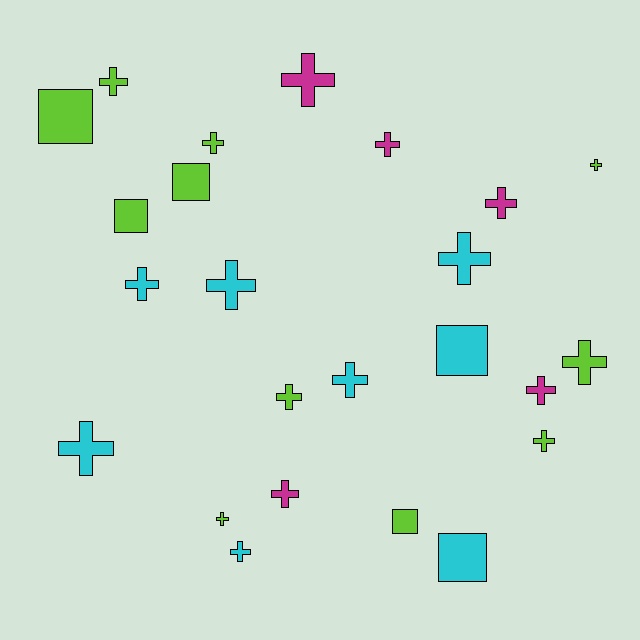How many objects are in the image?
There are 24 objects.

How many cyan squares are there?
There are 2 cyan squares.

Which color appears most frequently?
Lime, with 11 objects.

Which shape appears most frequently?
Cross, with 18 objects.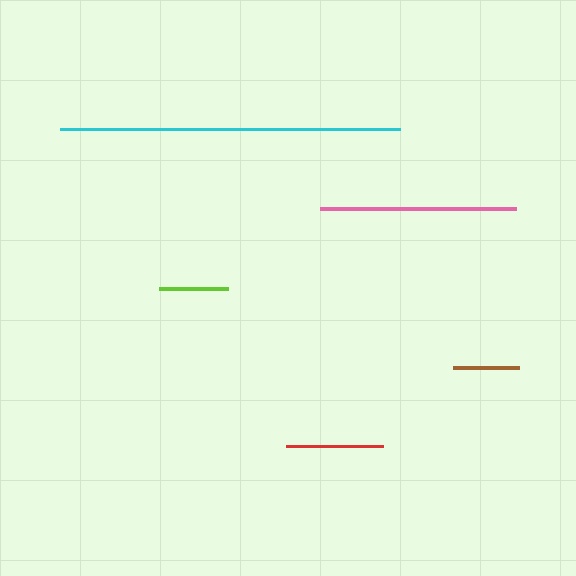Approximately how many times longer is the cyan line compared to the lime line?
The cyan line is approximately 5.0 times the length of the lime line.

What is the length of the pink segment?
The pink segment is approximately 196 pixels long.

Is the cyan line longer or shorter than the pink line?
The cyan line is longer than the pink line.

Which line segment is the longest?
The cyan line is the longest at approximately 340 pixels.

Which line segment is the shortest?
The brown line is the shortest at approximately 67 pixels.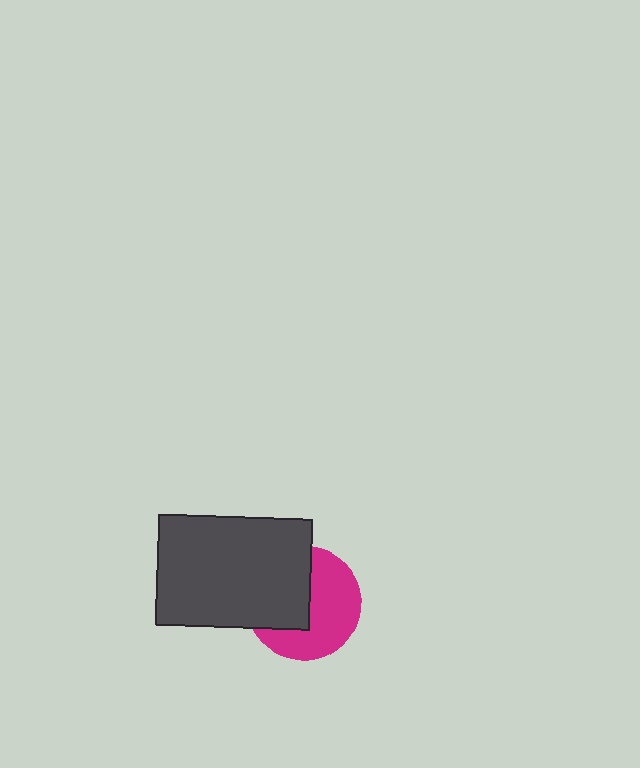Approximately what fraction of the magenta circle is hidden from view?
Roughly 45% of the magenta circle is hidden behind the dark gray rectangle.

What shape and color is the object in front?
The object in front is a dark gray rectangle.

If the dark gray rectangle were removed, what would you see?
You would see the complete magenta circle.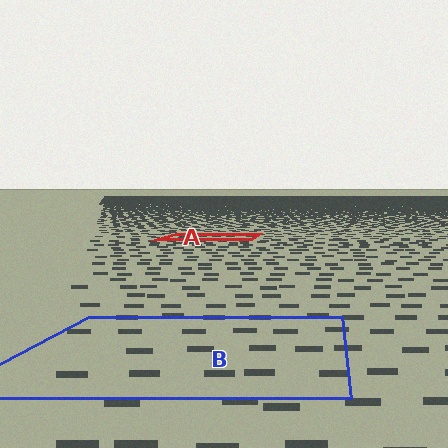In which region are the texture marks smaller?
The texture marks are smaller in region A, because it is farther away.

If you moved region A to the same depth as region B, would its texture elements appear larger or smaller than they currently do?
They would appear larger. At a closer depth, the same texture elements are projected at a bigger on-screen size.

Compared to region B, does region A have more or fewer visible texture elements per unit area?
Region A has more texture elements per unit area — they are packed more densely because it is farther away.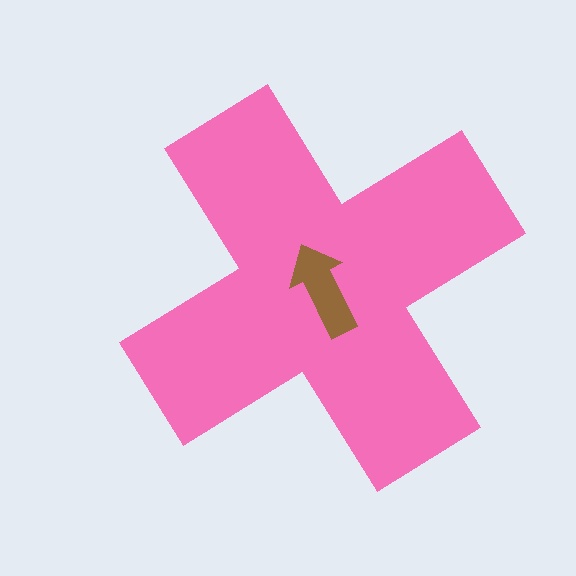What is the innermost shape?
The brown arrow.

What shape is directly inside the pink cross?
The brown arrow.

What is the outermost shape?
The pink cross.